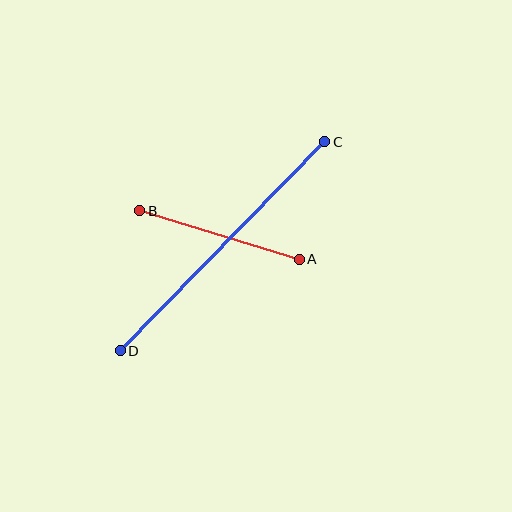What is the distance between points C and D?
The distance is approximately 292 pixels.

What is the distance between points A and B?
The distance is approximately 167 pixels.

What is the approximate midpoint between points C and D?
The midpoint is at approximately (223, 246) pixels.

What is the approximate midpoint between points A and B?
The midpoint is at approximately (219, 235) pixels.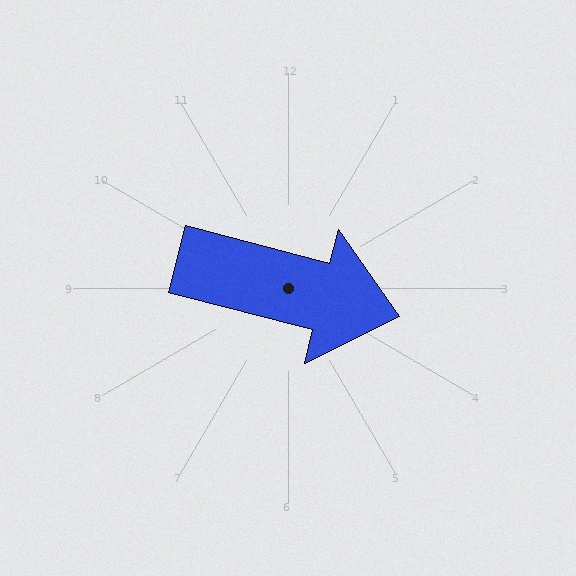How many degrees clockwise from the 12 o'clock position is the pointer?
Approximately 104 degrees.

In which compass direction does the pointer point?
East.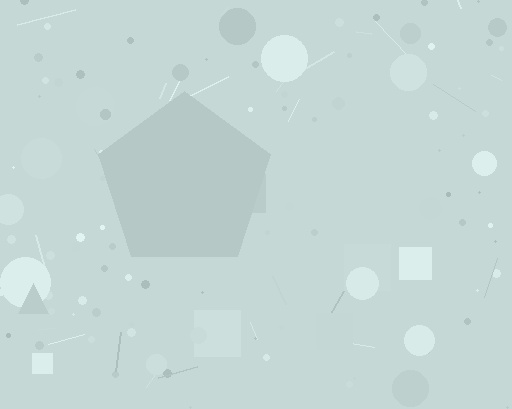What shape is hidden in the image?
A pentagon is hidden in the image.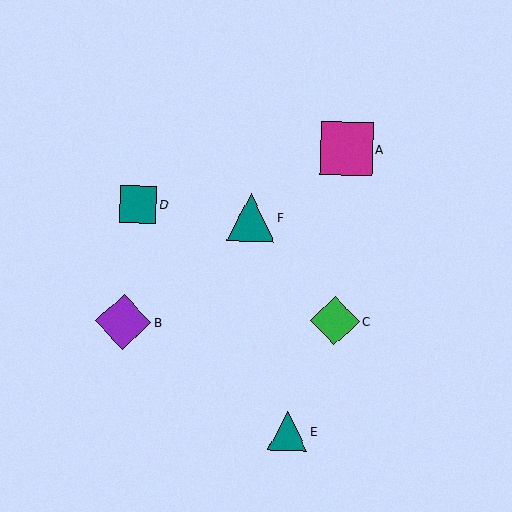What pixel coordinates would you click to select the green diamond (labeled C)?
Click at (335, 321) to select the green diamond C.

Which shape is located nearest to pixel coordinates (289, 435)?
The teal triangle (labeled E) at (288, 431) is nearest to that location.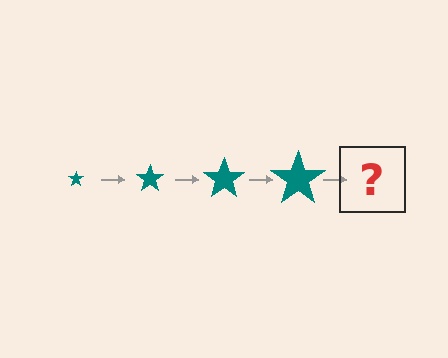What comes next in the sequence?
The next element should be a teal star, larger than the previous one.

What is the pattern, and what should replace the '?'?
The pattern is that the star gets progressively larger each step. The '?' should be a teal star, larger than the previous one.